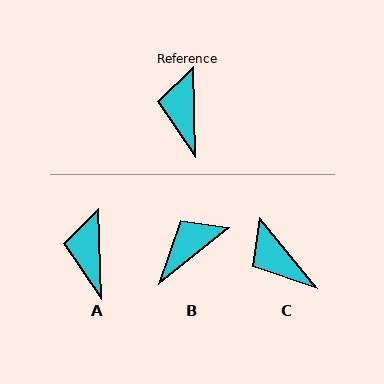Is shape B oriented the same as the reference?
No, it is off by about 53 degrees.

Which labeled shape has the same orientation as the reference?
A.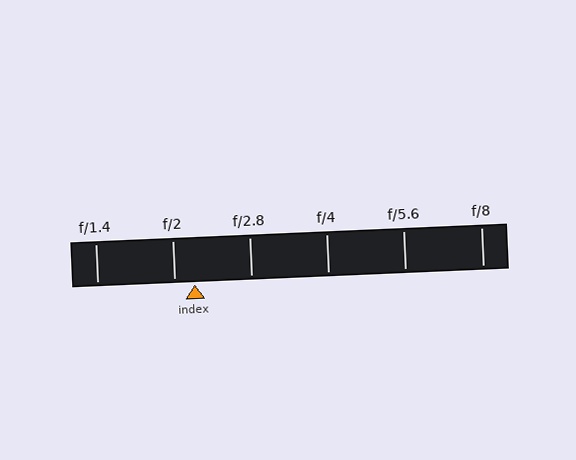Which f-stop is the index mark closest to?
The index mark is closest to f/2.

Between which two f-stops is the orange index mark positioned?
The index mark is between f/2 and f/2.8.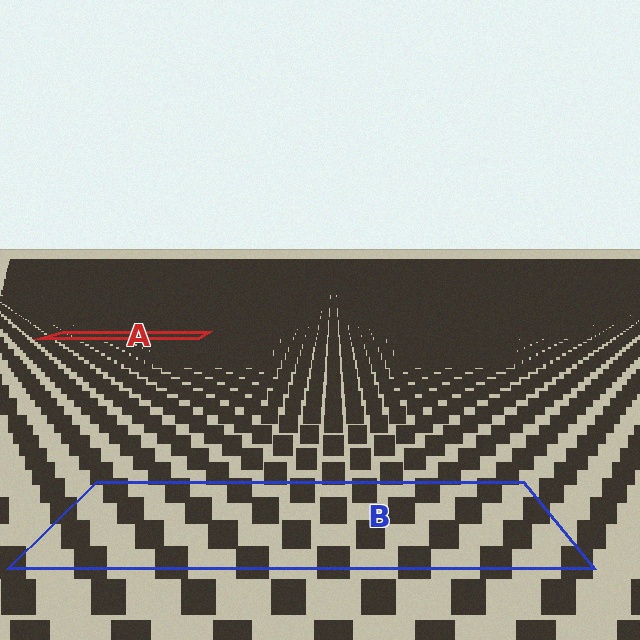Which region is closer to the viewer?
Region B is closer. The texture elements there are larger and more spread out.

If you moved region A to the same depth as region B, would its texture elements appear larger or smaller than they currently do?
They would appear larger. At a closer depth, the same texture elements are projected at a bigger on-screen size.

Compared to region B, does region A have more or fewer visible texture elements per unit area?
Region A has more texture elements per unit area — they are packed more densely because it is farther away.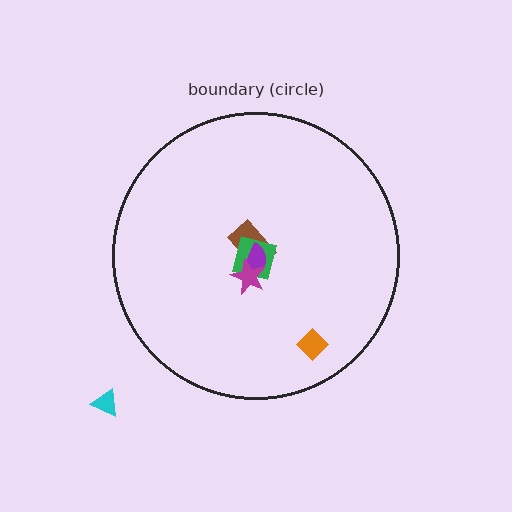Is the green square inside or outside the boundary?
Inside.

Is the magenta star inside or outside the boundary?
Inside.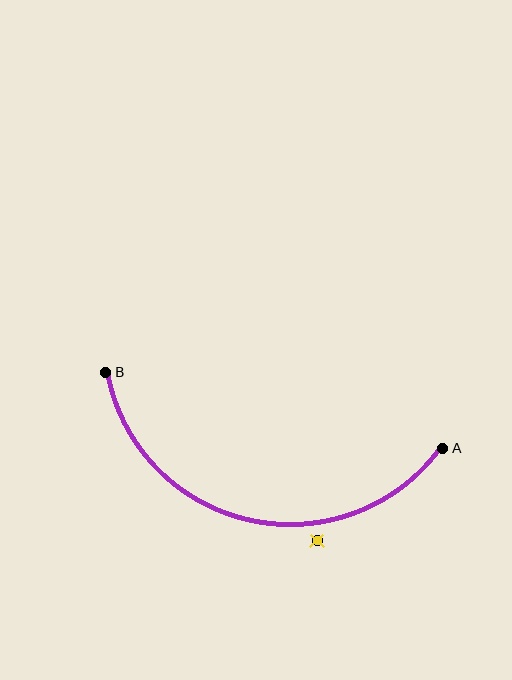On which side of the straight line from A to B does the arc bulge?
The arc bulges below the straight line connecting A and B.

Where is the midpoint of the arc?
The arc midpoint is the point on the curve farthest from the straight line joining A and B. It sits below that line.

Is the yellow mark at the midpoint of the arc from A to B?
No — the yellow mark does not lie on the arc at all. It sits slightly outside the curve.